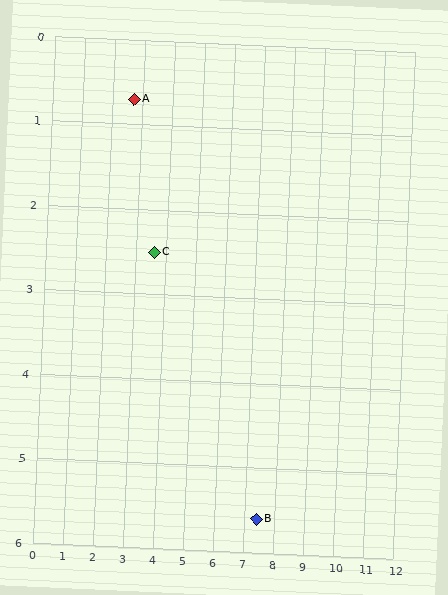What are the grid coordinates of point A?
Point A is at approximately (2.7, 0.7).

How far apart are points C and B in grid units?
Points C and B are about 4.9 grid units apart.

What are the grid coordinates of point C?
Point C is at approximately (3.6, 2.5).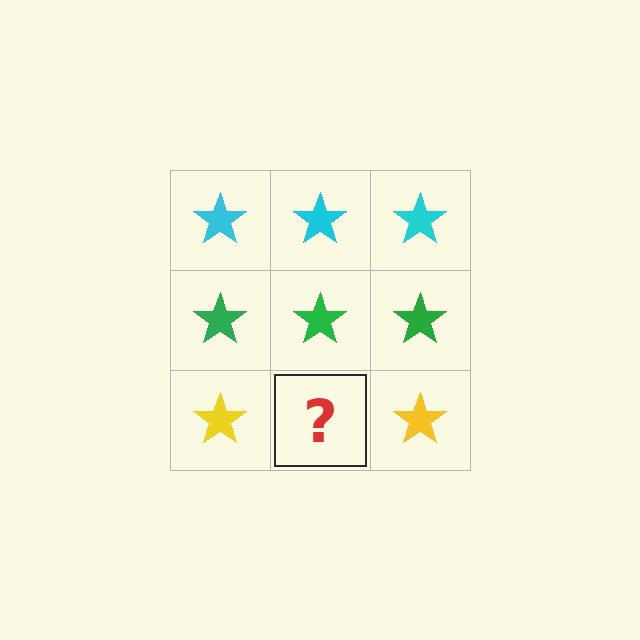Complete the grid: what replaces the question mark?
The question mark should be replaced with a yellow star.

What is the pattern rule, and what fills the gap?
The rule is that each row has a consistent color. The gap should be filled with a yellow star.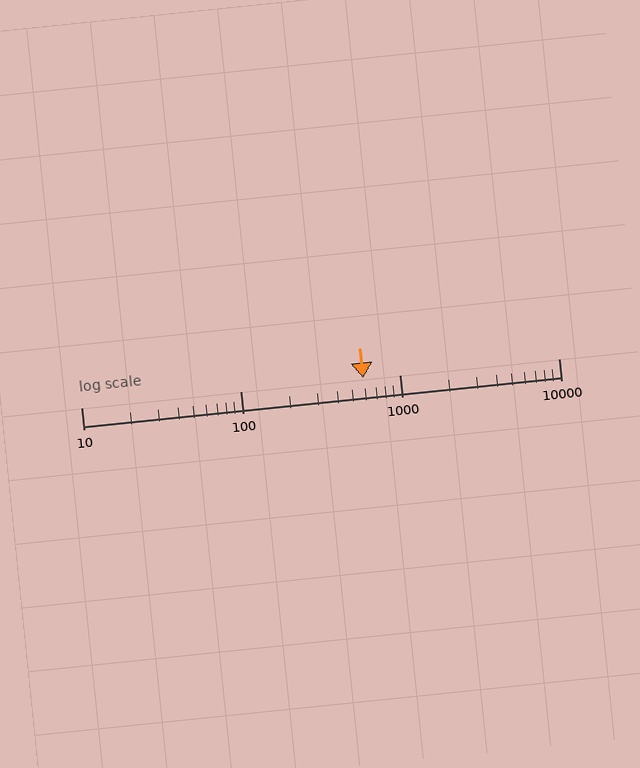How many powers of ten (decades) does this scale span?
The scale spans 3 decades, from 10 to 10000.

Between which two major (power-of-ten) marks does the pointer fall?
The pointer is between 100 and 1000.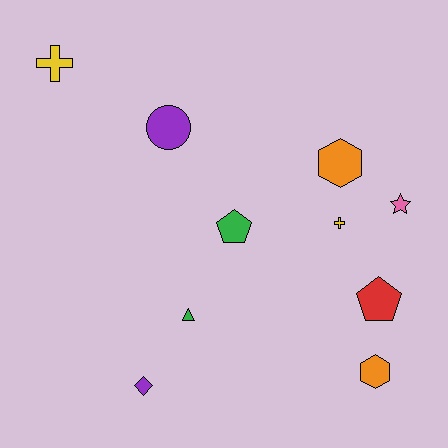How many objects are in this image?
There are 10 objects.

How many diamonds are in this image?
There is 1 diamond.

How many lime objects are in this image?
There are no lime objects.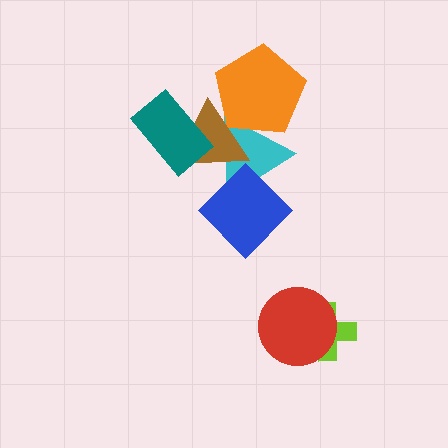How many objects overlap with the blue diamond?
2 objects overlap with the blue diamond.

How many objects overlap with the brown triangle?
4 objects overlap with the brown triangle.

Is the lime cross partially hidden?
Yes, it is partially covered by another shape.